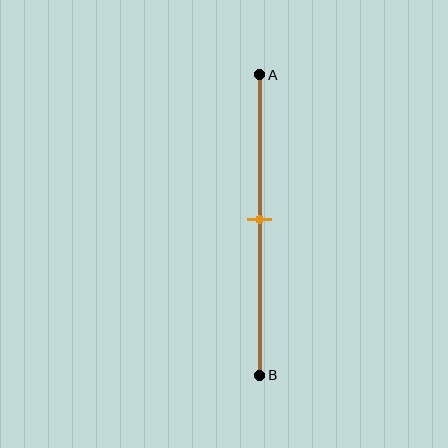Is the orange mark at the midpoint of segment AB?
Yes, the mark is approximately at the midpoint.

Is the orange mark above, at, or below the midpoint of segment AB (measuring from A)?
The orange mark is approximately at the midpoint of segment AB.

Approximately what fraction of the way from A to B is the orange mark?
The orange mark is approximately 50% of the way from A to B.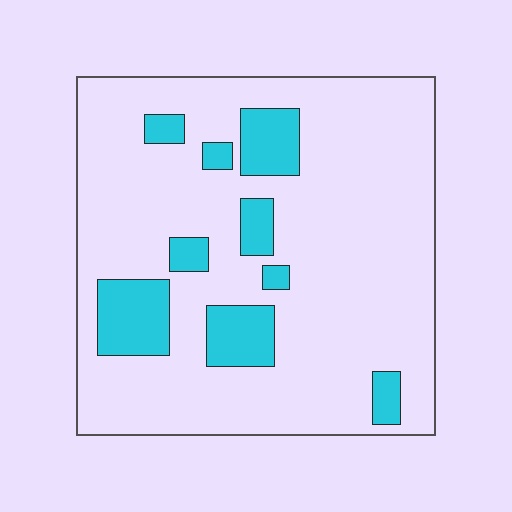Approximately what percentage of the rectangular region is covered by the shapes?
Approximately 15%.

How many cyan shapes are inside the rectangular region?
9.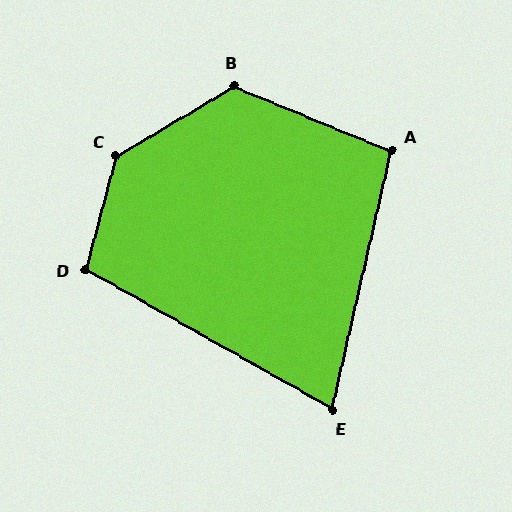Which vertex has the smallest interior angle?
E, at approximately 74 degrees.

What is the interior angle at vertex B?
Approximately 127 degrees (obtuse).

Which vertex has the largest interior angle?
C, at approximately 136 degrees.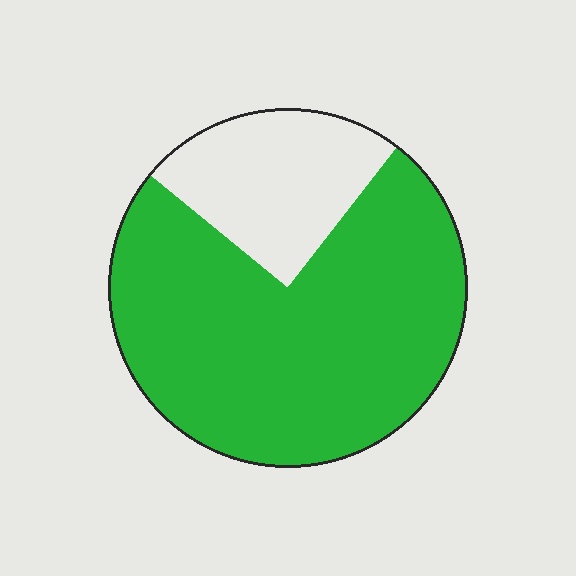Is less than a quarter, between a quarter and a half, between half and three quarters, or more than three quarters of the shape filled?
More than three quarters.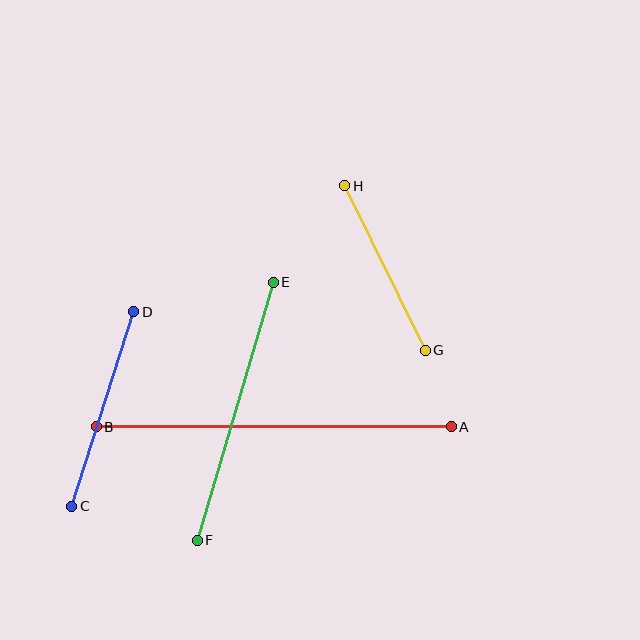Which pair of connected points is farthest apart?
Points A and B are farthest apart.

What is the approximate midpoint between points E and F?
The midpoint is at approximately (235, 411) pixels.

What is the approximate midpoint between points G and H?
The midpoint is at approximately (385, 268) pixels.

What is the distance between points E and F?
The distance is approximately 269 pixels.